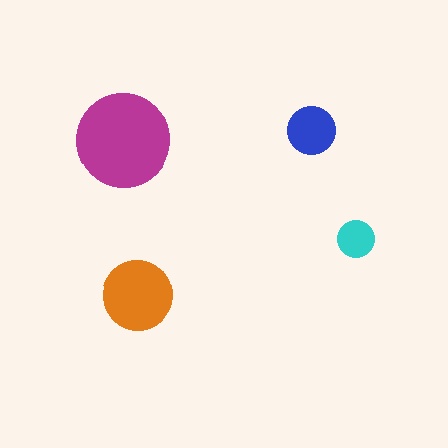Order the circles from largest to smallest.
the magenta one, the orange one, the blue one, the cyan one.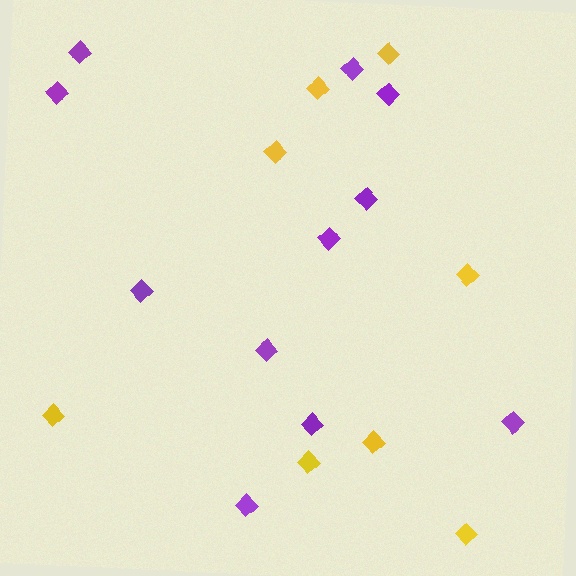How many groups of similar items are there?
There are 2 groups: one group of yellow diamonds (8) and one group of purple diamonds (11).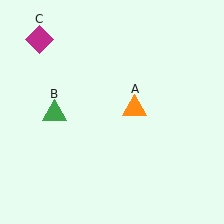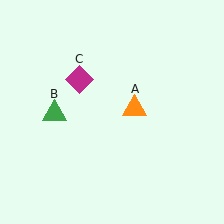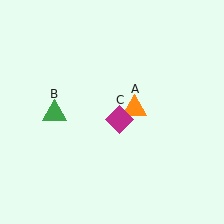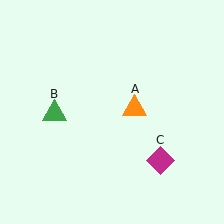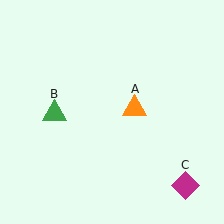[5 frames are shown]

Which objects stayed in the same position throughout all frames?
Orange triangle (object A) and green triangle (object B) remained stationary.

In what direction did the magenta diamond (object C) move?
The magenta diamond (object C) moved down and to the right.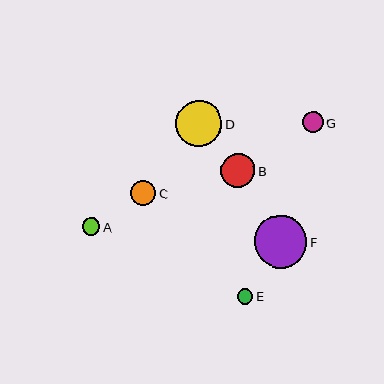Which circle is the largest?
Circle F is the largest with a size of approximately 52 pixels.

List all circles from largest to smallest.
From largest to smallest: F, D, B, C, G, A, E.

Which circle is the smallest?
Circle E is the smallest with a size of approximately 16 pixels.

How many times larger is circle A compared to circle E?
Circle A is approximately 1.1 times the size of circle E.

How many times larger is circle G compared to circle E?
Circle G is approximately 1.3 times the size of circle E.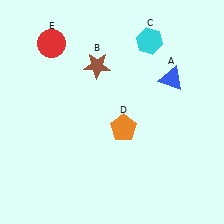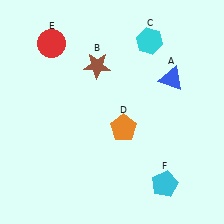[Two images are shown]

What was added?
A cyan pentagon (F) was added in Image 2.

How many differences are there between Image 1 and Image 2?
There is 1 difference between the two images.